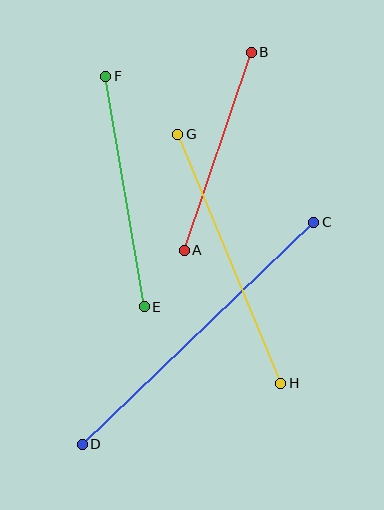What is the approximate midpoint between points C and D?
The midpoint is at approximately (198, 333) pixels.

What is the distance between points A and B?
The distance is approximately 209 pixels.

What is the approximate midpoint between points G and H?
The midpoint is at approximately (229, 259) pixels.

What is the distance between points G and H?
The distance is approximately 269 pixels.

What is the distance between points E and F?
The distance is approximately 233 pixels.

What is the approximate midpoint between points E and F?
The midpoint is at approximately (125, 192) pixels.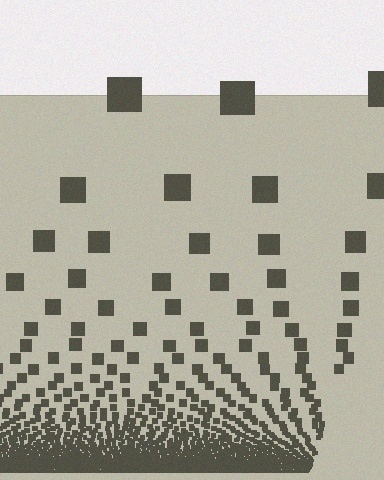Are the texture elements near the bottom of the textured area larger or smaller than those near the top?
Smaller. The gradient is inverted — elements near the bottom are smaller and denser.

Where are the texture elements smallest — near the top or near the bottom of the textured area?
Near the bottom.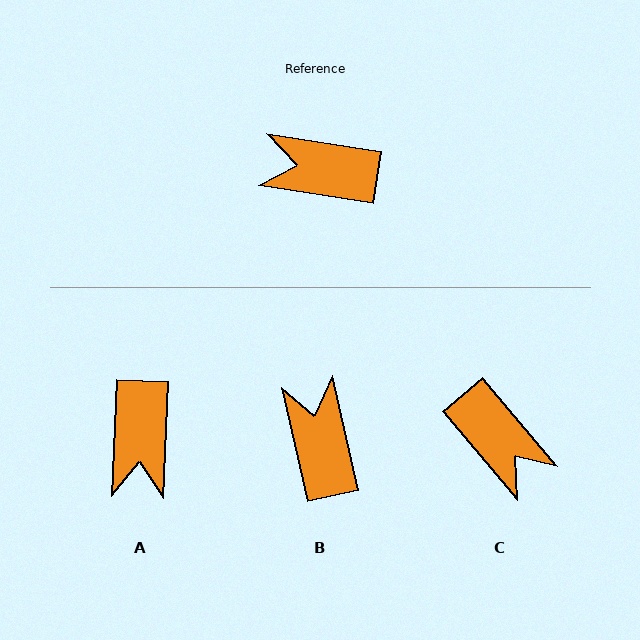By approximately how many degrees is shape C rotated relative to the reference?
Approximately 139 degrees counter-clockwise.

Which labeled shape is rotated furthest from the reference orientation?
C, about 139 degrees away.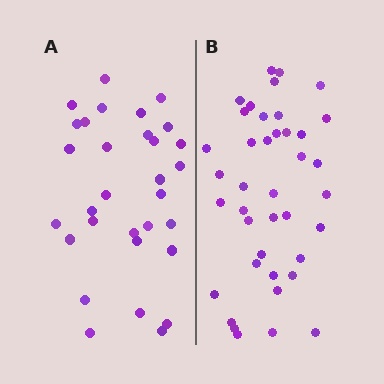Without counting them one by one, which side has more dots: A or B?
Region B (the right region) has more dots.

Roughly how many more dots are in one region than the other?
Region B has roughly 8 or so more dots than region A.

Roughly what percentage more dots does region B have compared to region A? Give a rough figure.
About 30% more.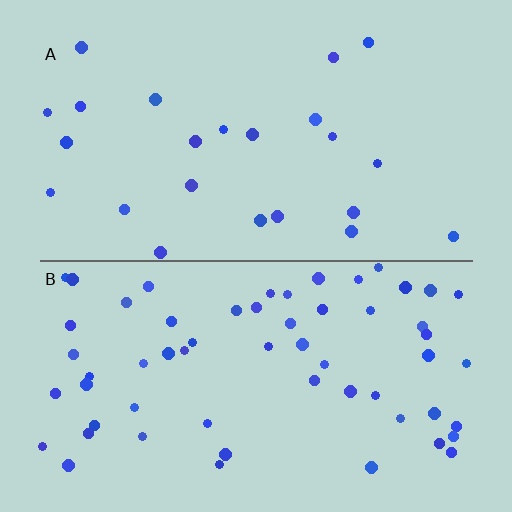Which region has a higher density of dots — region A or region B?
B (the bottom).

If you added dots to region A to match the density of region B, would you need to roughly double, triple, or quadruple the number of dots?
Approximately triple.